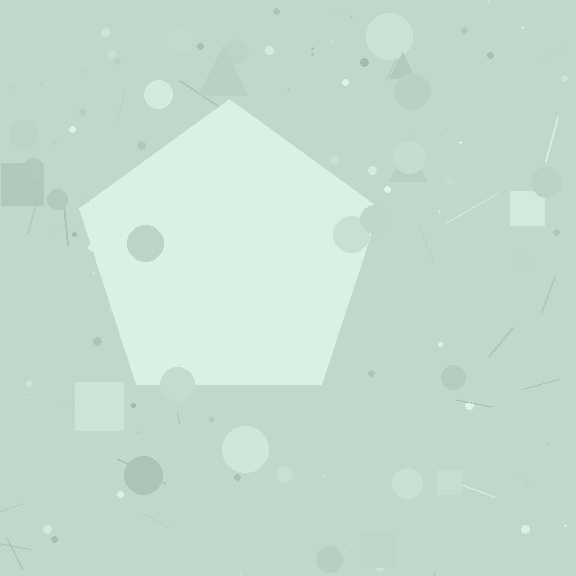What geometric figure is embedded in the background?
A pentagon is embedded in the background.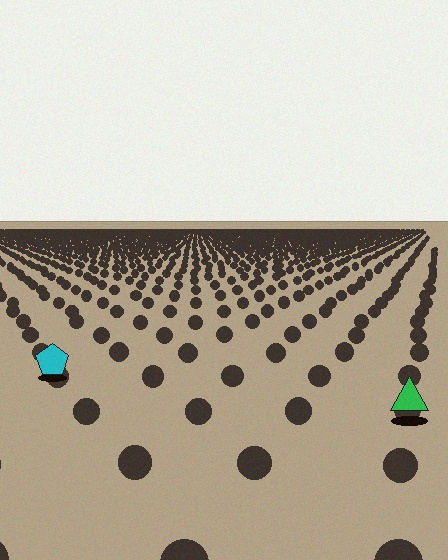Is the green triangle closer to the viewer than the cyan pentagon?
Yes. The green triangle is closer — you can tell from the texture gradient: the ground texture is coarser near it.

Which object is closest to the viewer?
The green triangle is closest. The texture marks near it are larger and more spread out.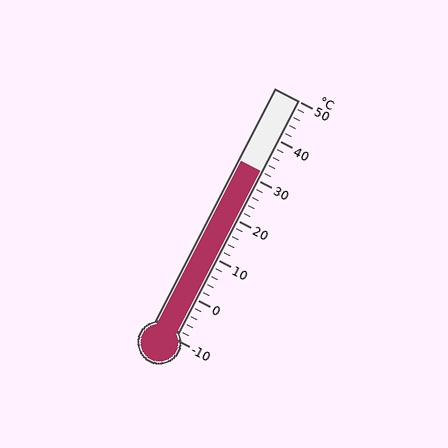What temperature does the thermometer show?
The thermometer shows approximately 32°C.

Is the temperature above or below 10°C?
The temperature is above 10°C.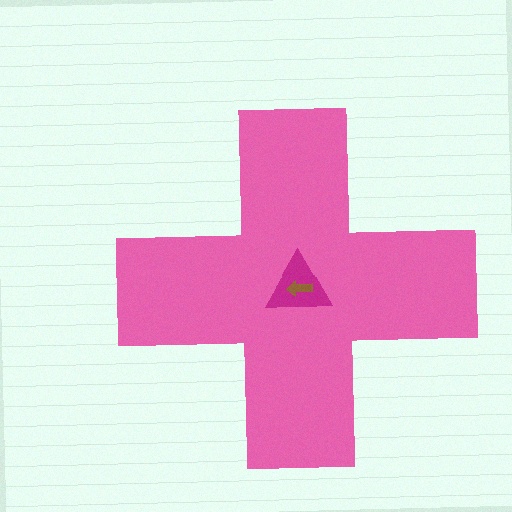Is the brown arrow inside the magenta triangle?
Yes.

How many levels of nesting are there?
3.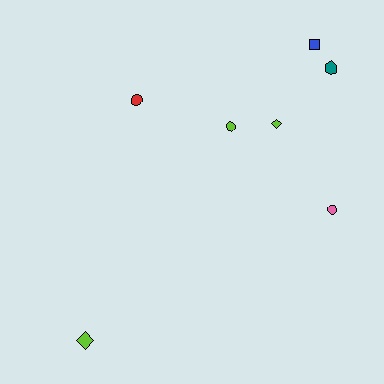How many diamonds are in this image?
There are 2 diamonds.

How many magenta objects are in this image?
There are no magenta objects.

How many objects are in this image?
There are 7 objects.